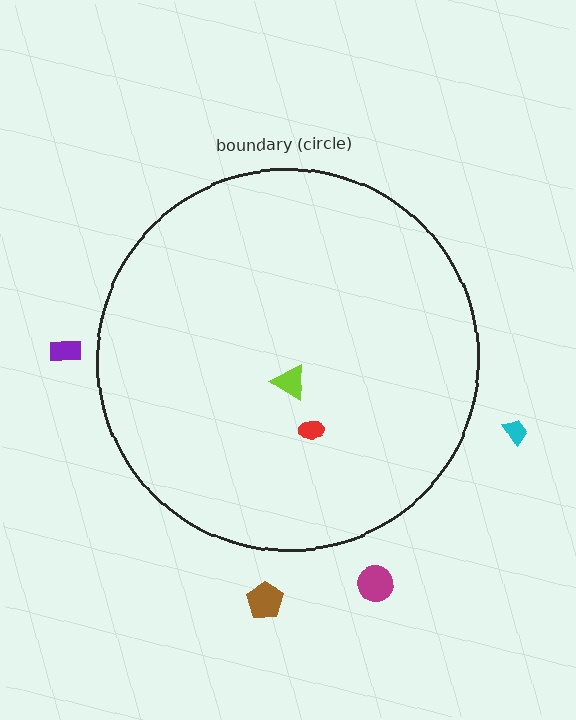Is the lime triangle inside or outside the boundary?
Inside.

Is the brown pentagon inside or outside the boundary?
Outside.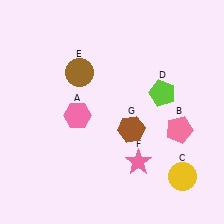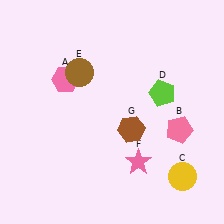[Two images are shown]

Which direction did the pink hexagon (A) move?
The pink hexagon (A) moved up.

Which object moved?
The pink hexagon (A) moved up.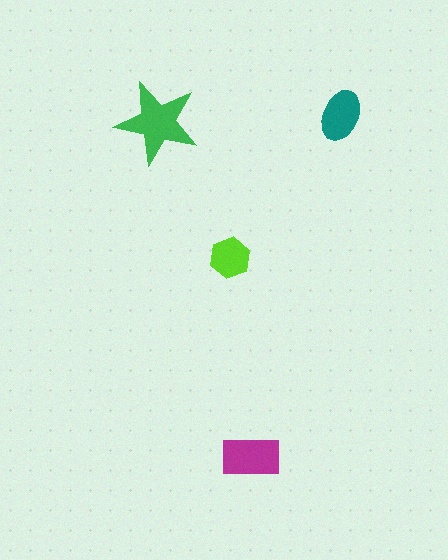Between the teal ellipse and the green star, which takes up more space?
The green star.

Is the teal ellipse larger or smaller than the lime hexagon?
Larger.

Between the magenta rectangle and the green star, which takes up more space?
The green star.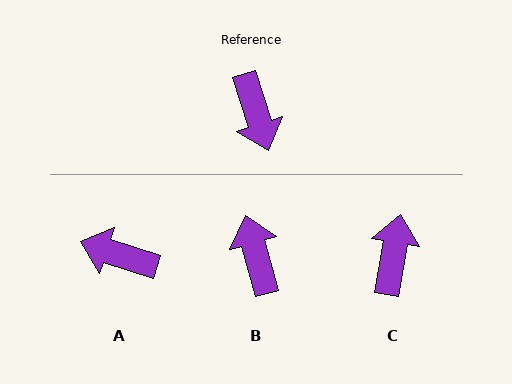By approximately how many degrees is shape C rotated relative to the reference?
Approximately 152 degrees counter-clockwise.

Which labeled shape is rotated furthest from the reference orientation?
B, about 178 degrees away.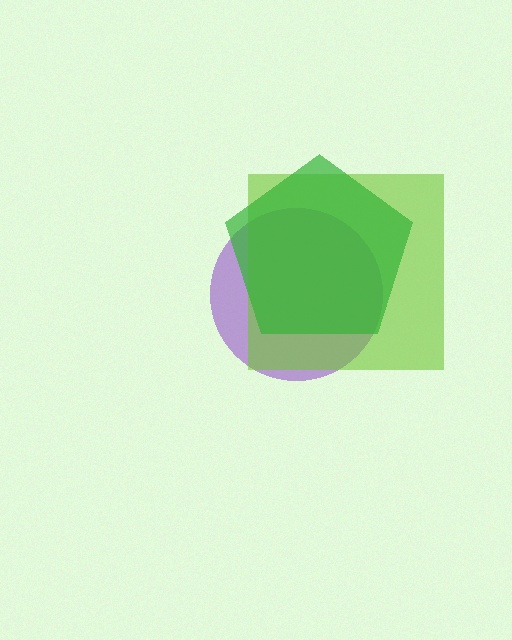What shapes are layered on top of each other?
The layered shapes are: a purple circle, a lime square, a green pentagon.